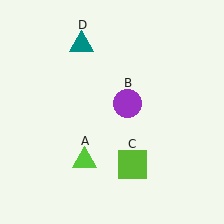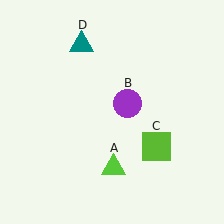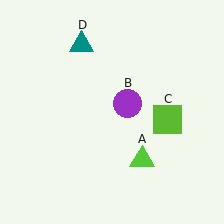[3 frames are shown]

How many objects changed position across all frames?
2 objects changed position: lime triangle (object A), lime square (object C).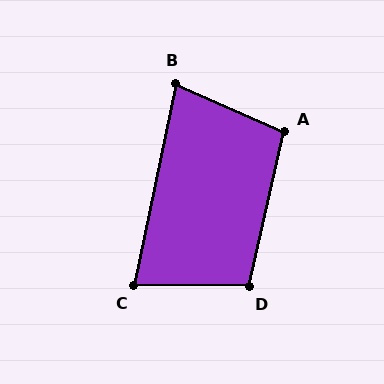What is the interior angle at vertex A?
Approximately 101 degrees (obtuse).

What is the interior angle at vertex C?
Approximately 79 degrees (acute).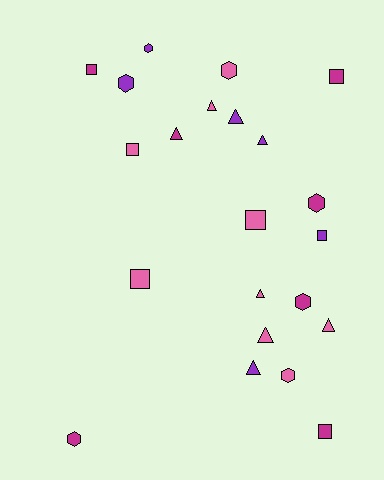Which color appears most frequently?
Pink, with 9 objects.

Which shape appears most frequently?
Triangle, with 8 objects.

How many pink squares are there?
There are 3 pink squares.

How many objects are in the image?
There are 22 objects.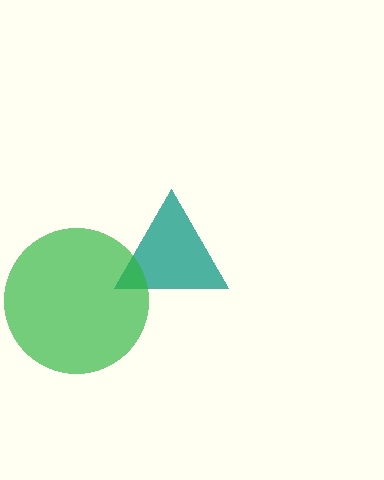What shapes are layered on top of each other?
The layered shapes are: a teal triangle, a green circle.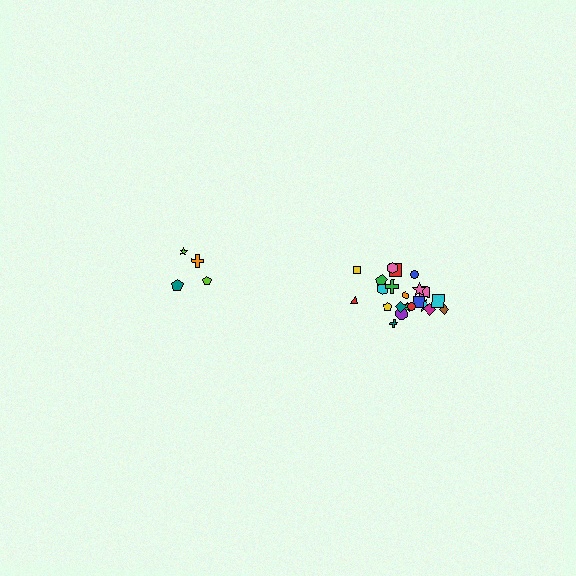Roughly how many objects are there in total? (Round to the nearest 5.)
Roughly 25 objects in total.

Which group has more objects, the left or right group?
The right group.